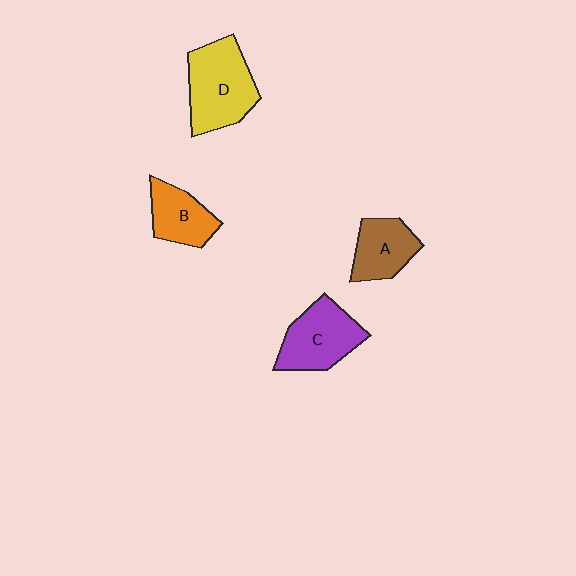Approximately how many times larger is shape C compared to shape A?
Approximately 1.3 times.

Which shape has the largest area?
Shape D (yellow).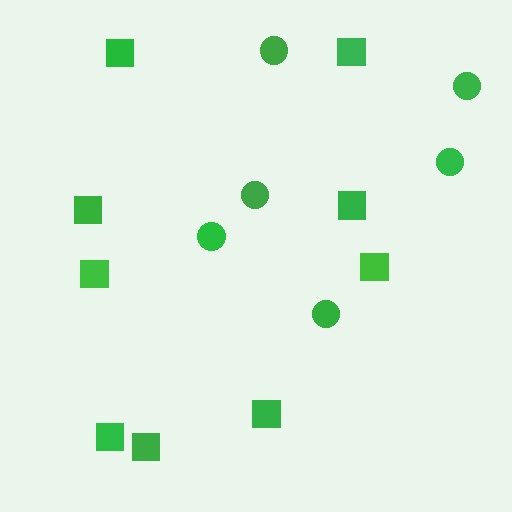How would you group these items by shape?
There are 2 groups: one group of circles (6) and one group of squares (9).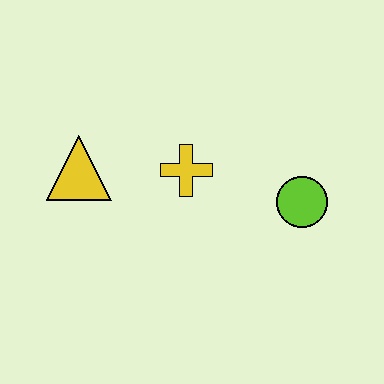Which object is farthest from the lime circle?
The yellow triangle is farthest from the lime circle.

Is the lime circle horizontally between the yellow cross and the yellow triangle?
No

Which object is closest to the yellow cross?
The yellow triangle is closest to the yellow cross.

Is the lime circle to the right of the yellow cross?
Yes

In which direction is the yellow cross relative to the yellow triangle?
The yellow cross is to the right of the yellow triangle.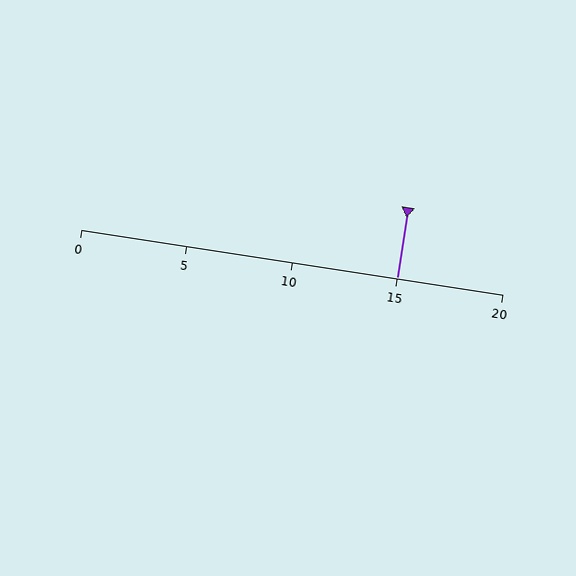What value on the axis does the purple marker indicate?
The marker indicates approximately 15.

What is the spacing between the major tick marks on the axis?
The major ticks are spaced 5 apart.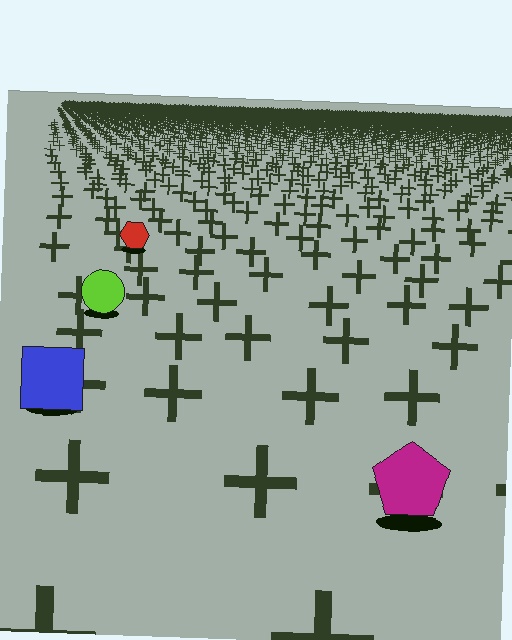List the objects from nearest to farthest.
From nearest to farthest: the magenta pentagon, the blue square, the lime circle, the red hexagon.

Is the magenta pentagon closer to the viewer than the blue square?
Yes. The magenta pentagon is closer — you can tell from the texture gradient: the ground texture is coarser near it.